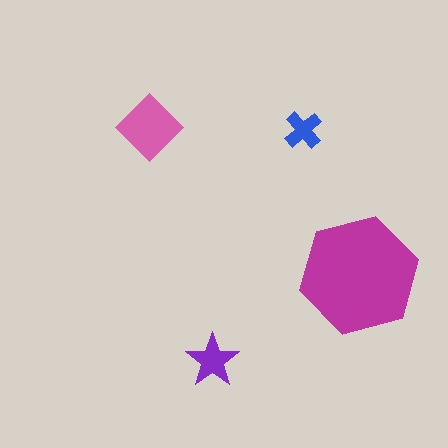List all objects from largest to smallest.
The magenta hexagon, the pink diamond, the purple star, the blue cross.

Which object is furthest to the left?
The pink diamond is leftmost.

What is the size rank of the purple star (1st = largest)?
3rd.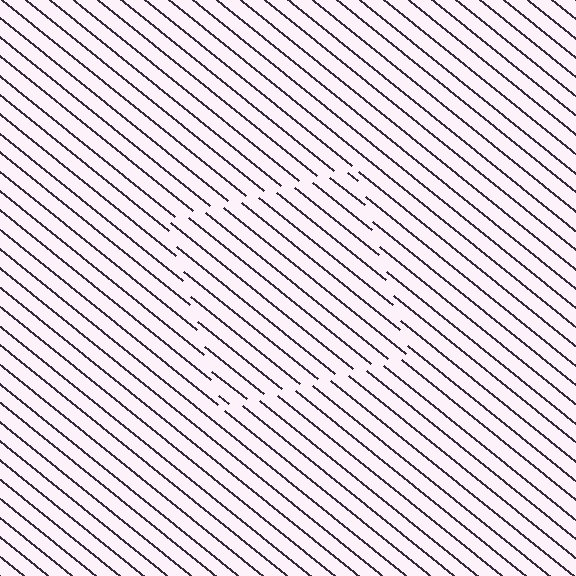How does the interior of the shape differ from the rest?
The interior of the shape contains the same grating, shifted by half a period — the contour is defined by the phase discontinuity where line-ends from the inner and outer gratings abut.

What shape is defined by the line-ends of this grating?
An illusory square. The interior of the shape contains the same grating, shifted by half a period — the contour is defined by the phase discontinuity where line-ends from the inner and outer gratings abut.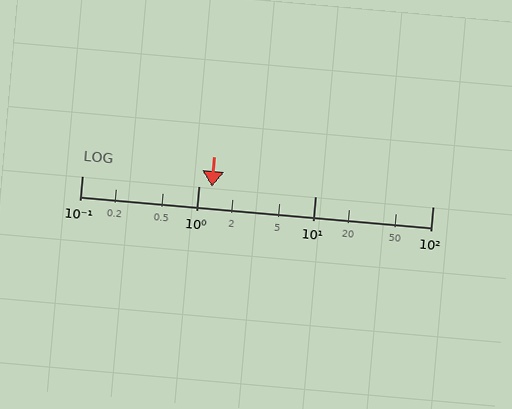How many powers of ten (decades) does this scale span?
The scale spans 3 decades, from 0.1 to 100.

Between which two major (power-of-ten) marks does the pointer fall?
The pointer is between 1 and 10.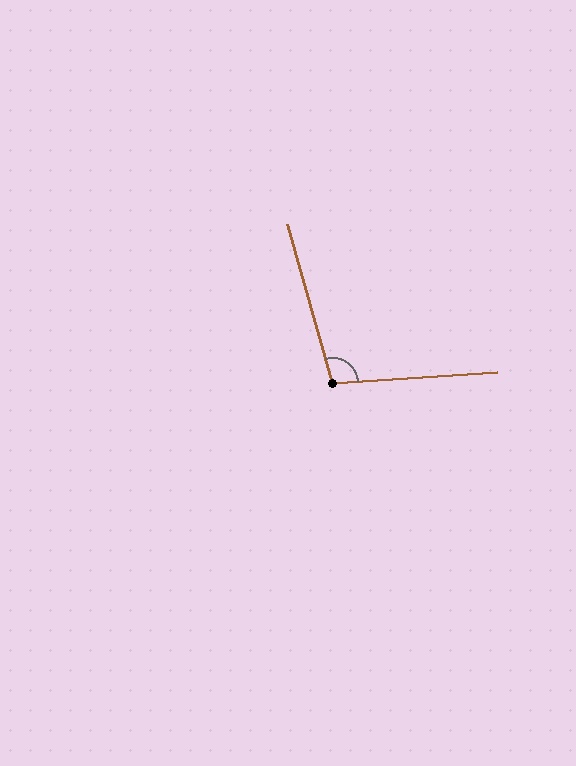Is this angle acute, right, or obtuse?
It is obtuse.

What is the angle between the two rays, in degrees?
Approximately 102 degrees.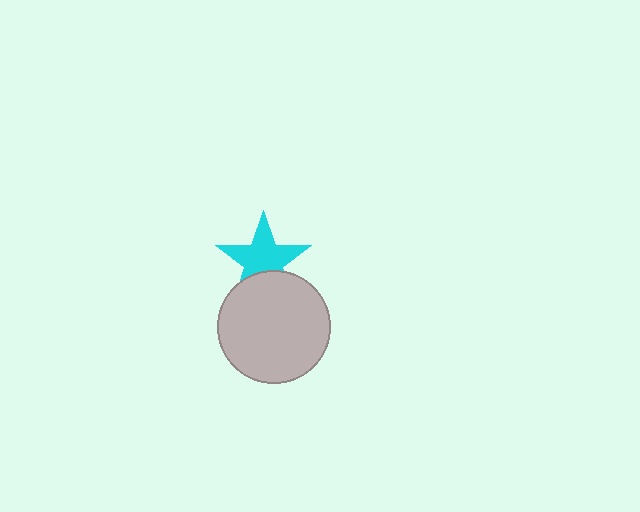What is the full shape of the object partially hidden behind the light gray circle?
The partially hidden object is a cyan star.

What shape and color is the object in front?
The object in front is a light gray circle.